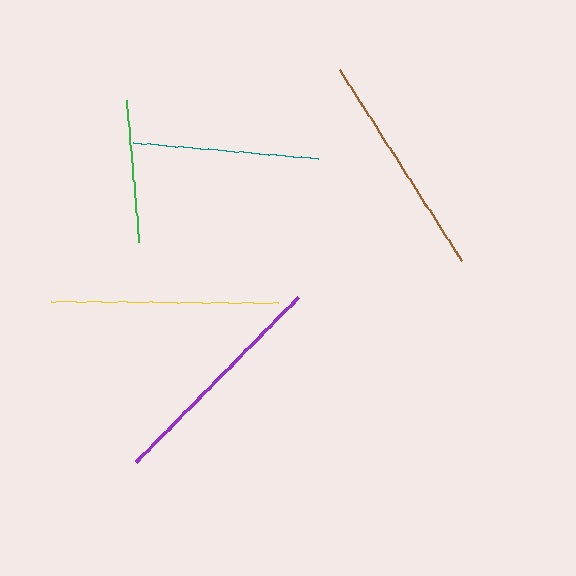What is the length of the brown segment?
The brown segment is approximately 227 pixels long.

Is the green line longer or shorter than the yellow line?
The yellow line is longer than the green line.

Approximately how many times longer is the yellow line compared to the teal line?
The yellow line is approximately 1.2 times the length of the teal line.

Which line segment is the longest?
The purple line is the longest at approximately 231 pixels.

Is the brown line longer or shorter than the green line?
The brown line is longer than the green line.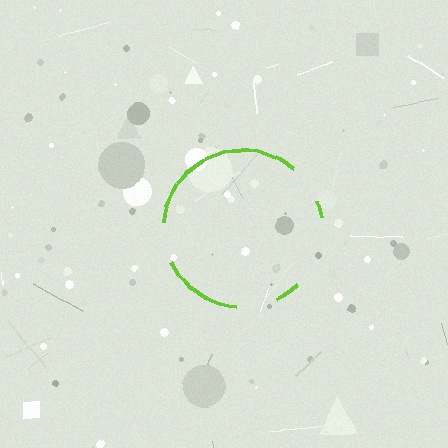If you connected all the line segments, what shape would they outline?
They would outline a circle.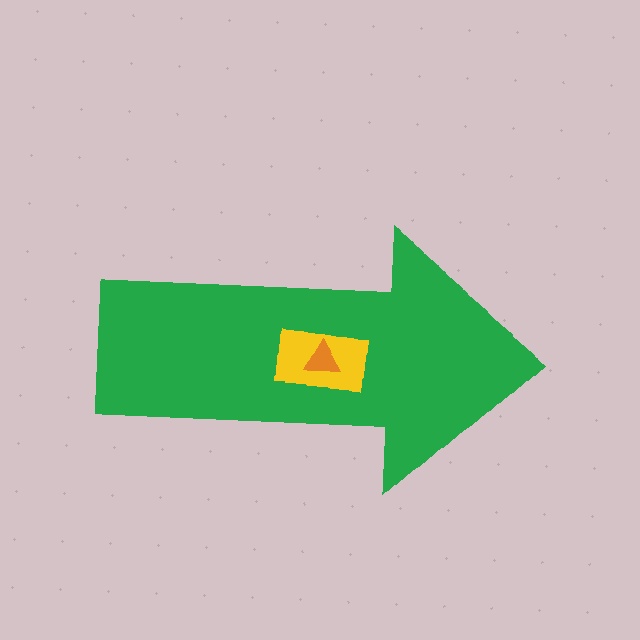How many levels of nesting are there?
3.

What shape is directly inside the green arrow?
The yellow rectangle.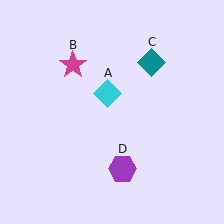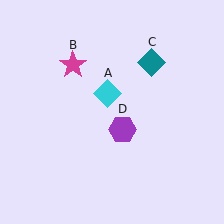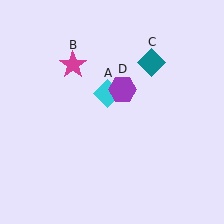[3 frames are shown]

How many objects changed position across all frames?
1 object changed position: purple hexagon (object D).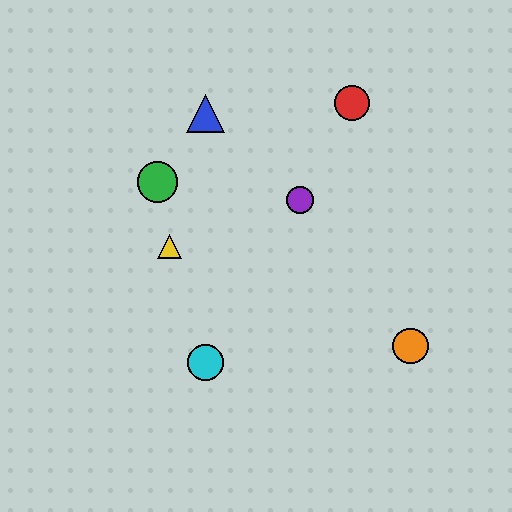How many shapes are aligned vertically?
2 shapes (the blue triangle, the cyan circle) are aligned vertically.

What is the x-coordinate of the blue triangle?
The blue triangle is at x≈205.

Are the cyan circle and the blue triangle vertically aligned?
Yes, both are at x≈205.